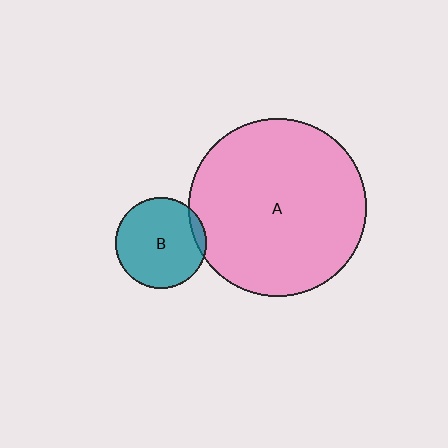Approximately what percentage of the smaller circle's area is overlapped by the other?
Approximately 5%.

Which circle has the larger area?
Circle A (pink).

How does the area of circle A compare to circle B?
Approximately 3.8 times.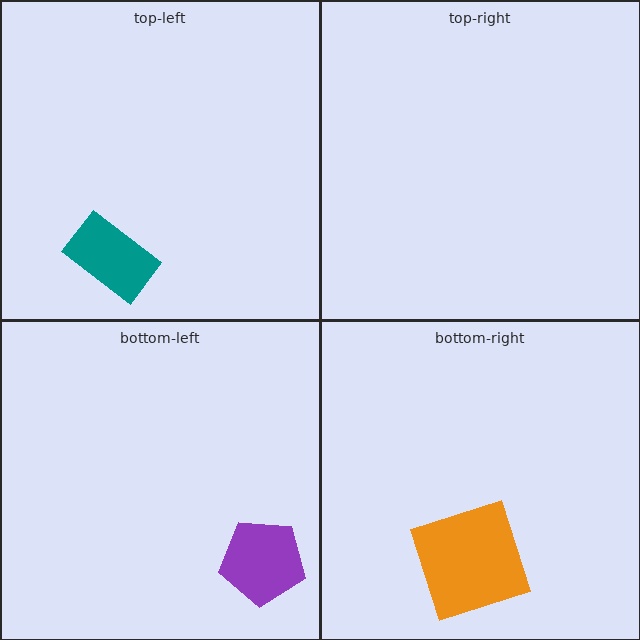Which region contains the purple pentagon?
The bottom-left region.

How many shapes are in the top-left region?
1.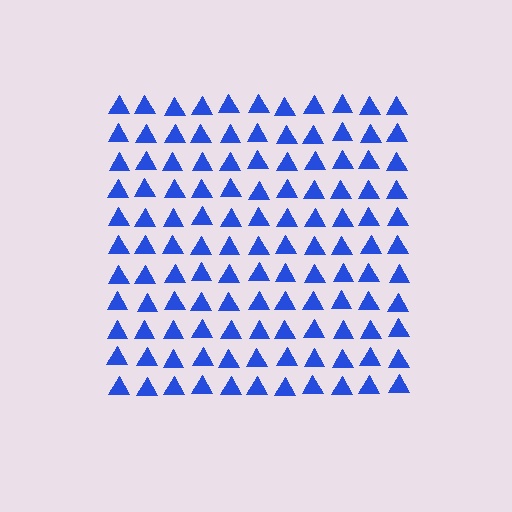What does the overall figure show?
The overall figure shows a square.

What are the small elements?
The small elements are triangles.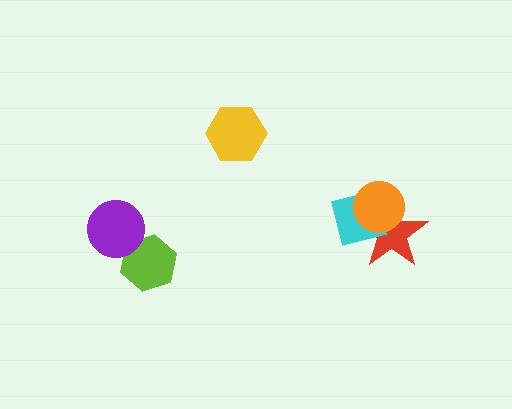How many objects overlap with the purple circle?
1 object overlaps with the purple circle.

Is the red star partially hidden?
Yes, it is partially covered by another shape.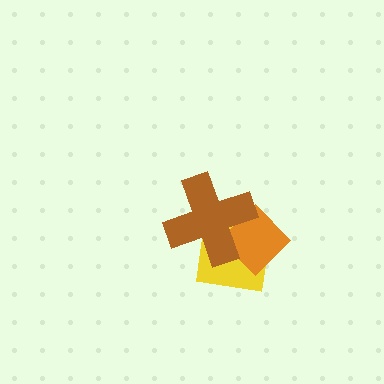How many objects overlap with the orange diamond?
2 objects overlap with the orange diamond.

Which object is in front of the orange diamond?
The brown cross is in front of the orange diamond.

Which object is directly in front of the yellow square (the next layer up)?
The orange diamond is directly in front of the yellow square.